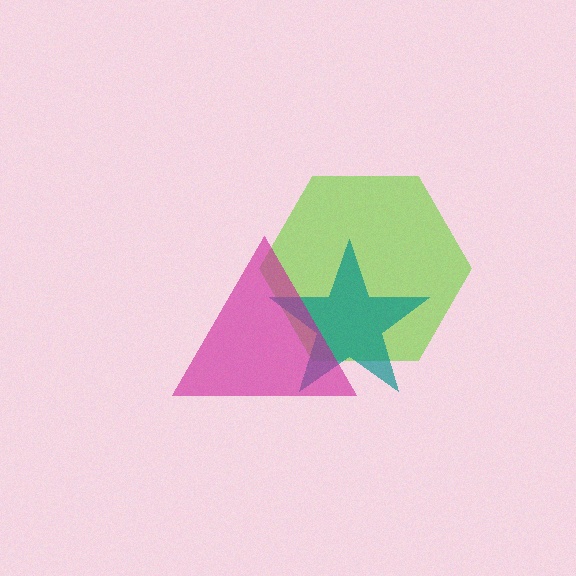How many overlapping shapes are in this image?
There are 3 overlapping shapes in the image.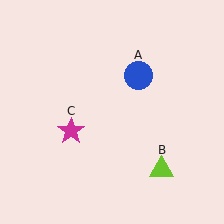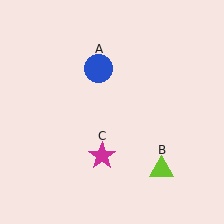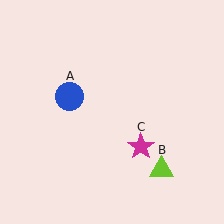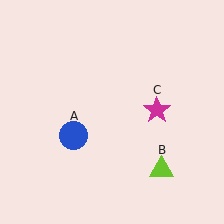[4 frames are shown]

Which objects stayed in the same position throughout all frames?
Lime triangle (object B) remained stationary.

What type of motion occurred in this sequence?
The blue circle (object A), magenta star (object C) rotated counterclockwise around the center of the scene.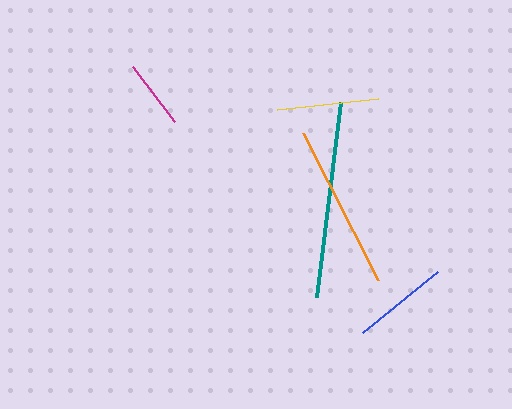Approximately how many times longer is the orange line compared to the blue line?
The orange line is approximately 1.7 times the length of the blue line.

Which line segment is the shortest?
The magenta line is the shortest at approximately 69 pixels.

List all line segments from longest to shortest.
From longest to shortest: teal, orange, yellow, blue, magenta.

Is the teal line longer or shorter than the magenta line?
The teal line is longer than the magenta line.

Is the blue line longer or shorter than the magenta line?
The blue line is longer than the magenta line.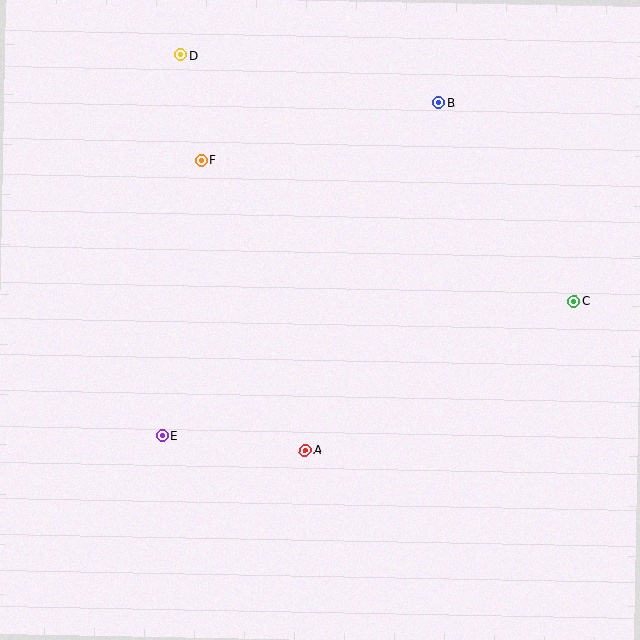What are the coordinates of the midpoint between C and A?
The midpoint between C and A is at (440, 376).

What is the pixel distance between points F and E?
The distance between F and E is 279 pixels.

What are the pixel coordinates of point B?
Point B is at (439, 103).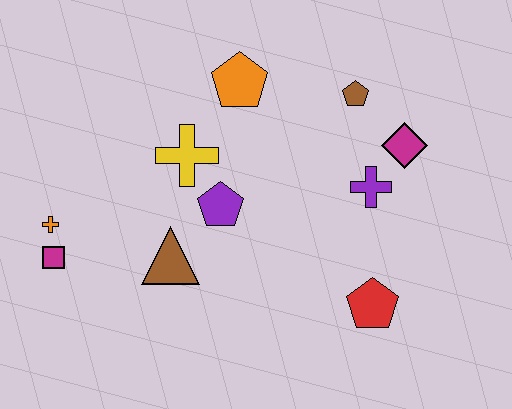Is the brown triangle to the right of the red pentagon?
No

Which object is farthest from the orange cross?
The magenta diamond is farthest from the orange cross.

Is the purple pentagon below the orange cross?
No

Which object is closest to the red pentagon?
The purple cross is closest to the red pentagon.